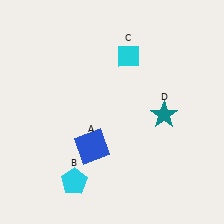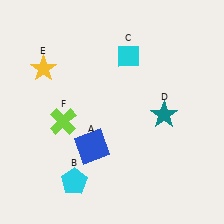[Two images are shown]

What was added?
A yellow star (E), a lime cross (F) were added in Image 2.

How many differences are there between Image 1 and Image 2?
There are 2 differences between the two images.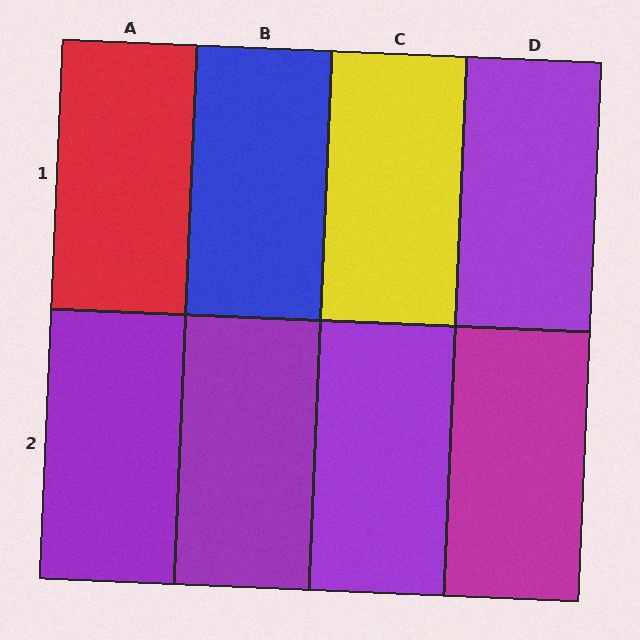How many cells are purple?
4 cells are purple.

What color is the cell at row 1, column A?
Red.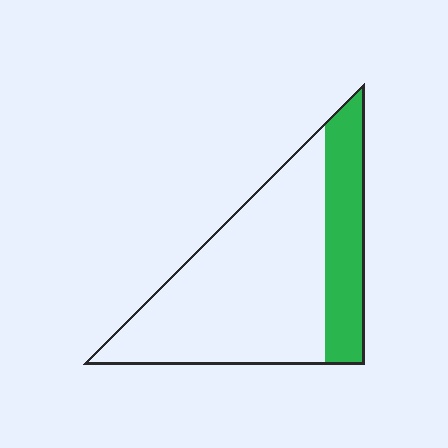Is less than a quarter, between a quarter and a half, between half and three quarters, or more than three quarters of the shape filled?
Between a quarter and a half.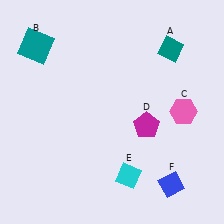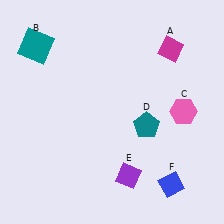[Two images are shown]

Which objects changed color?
A changed from teal to magenta. D changed from magenta to teal. E changed from cyan to purple.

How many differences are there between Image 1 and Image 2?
There are 3 differences between the two images.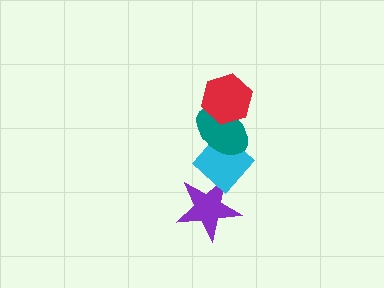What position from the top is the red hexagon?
The red hexagon is 1st from the top.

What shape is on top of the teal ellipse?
The red hexagon is on top of the teal ellipse.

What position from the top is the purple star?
The purple star is 4th from the top.